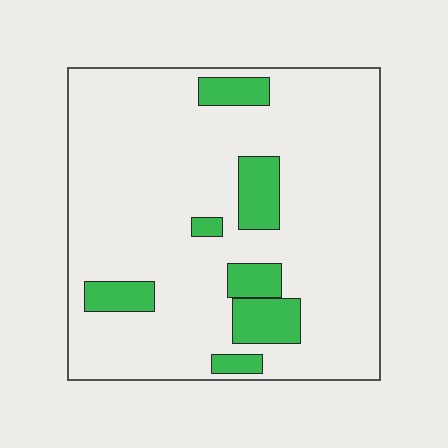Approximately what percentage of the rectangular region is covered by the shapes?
Approximately 15%.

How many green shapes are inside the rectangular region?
7.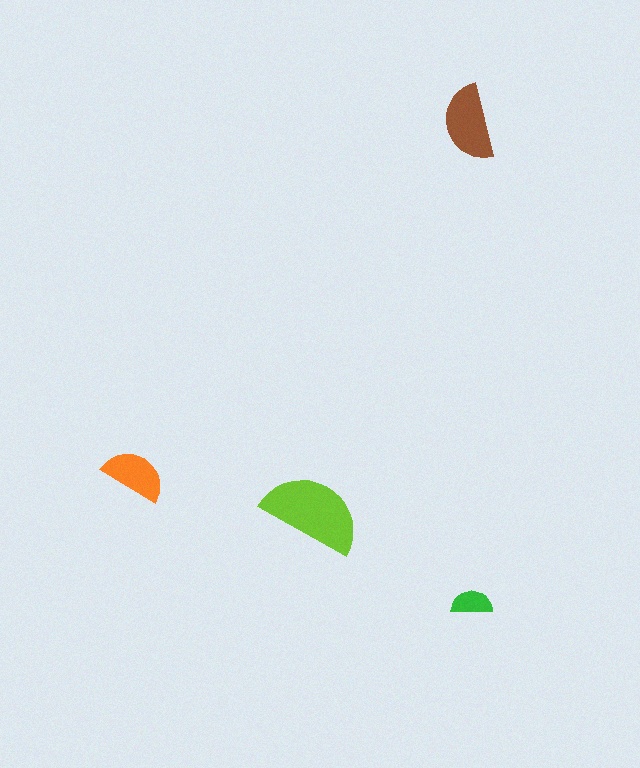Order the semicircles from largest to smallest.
the lime one, the brown one, the orange one, the green one.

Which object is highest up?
The brown semicircle is topmost.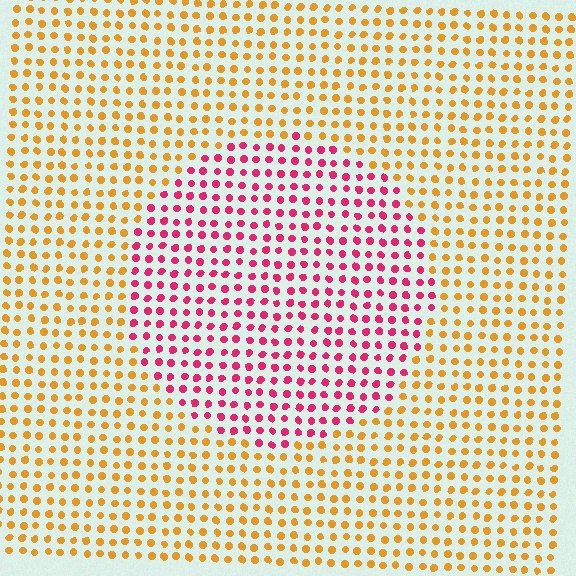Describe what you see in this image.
The image is filled with small orange elements in a uniform arrangement. A circle-shaped region is visible where the elements are tinted to a slightly different hue, forming a subtle color boundary.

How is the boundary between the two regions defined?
The boundary is defined purely by a slight shift in hue (about 60 degrees). Spacing, size, and orientation are identical on both sides.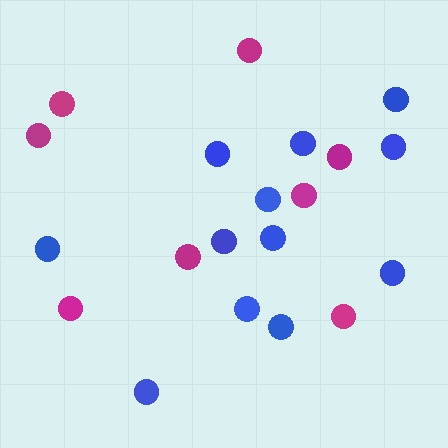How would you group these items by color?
There are 2 groups: one group of magenta circles (8) and one group of blue circles (12).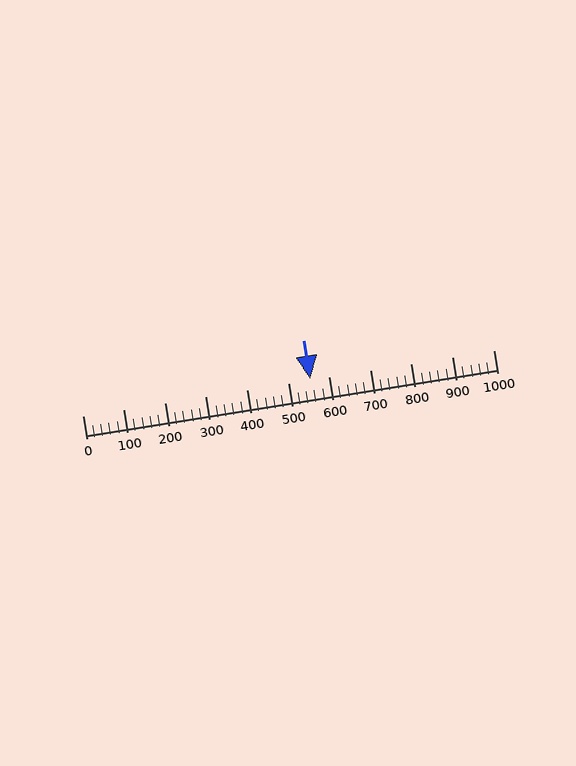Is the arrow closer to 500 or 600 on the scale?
The arrow is closer to 600.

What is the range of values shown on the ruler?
The ruler shows values from 0 to 1000.